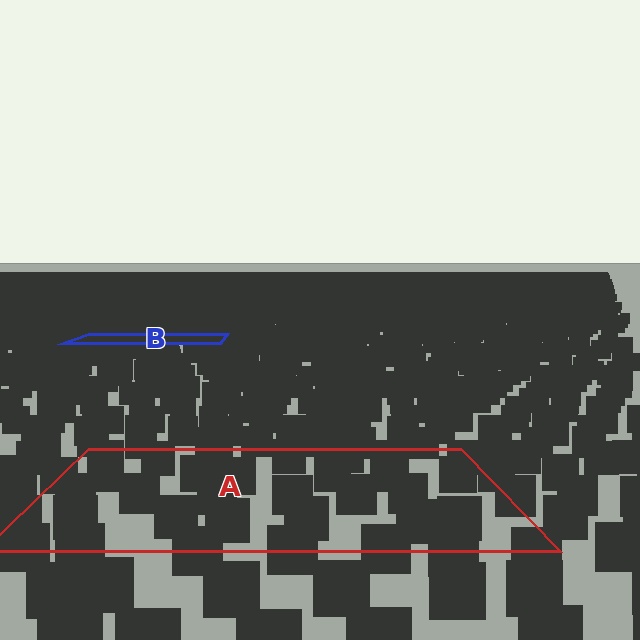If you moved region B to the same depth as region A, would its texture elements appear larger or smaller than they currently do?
They would appear larger. At a closer depth, the same texture elements are projected at a bigger on-screen size.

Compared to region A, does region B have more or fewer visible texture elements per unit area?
Region B has more texture elements per unit area — they are packed more densely because it is farther away.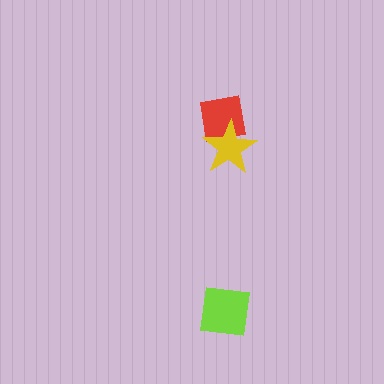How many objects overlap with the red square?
1 object overlaps with the red square.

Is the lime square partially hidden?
No, no other shape covers it.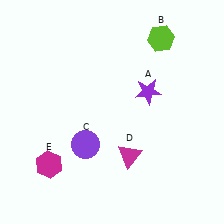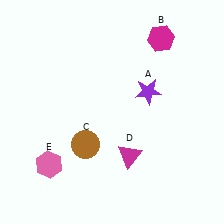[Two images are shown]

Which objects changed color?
B changed from lime to magenta. C changed from purple to brown. E changed from magenta to pink.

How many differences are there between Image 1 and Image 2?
There are 3 differences between the two images.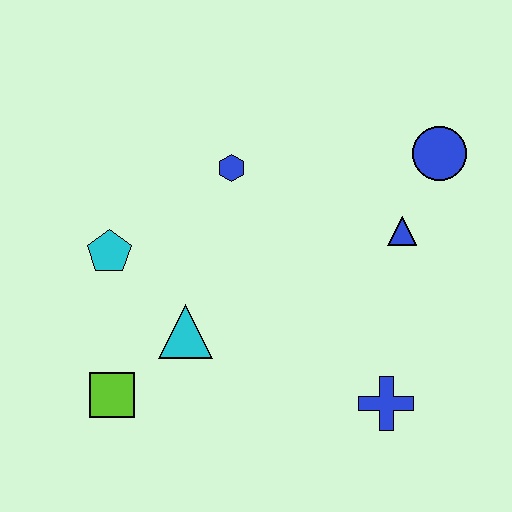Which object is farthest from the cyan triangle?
The blue circle is farthest from the cyan triangle.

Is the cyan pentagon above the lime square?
Yes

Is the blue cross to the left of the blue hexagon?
No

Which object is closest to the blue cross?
The blue triangle is closest to the blue cross.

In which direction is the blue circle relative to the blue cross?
The blue circle is above the blue cross.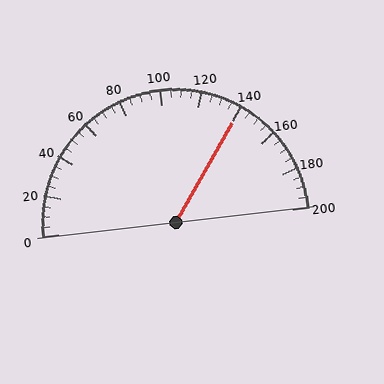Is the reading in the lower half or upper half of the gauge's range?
The reading is in the upper half of the range (0 to 200).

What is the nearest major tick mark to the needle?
The nearest major tick mark is 140.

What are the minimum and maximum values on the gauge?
The gauge ranges from 0 to 200.